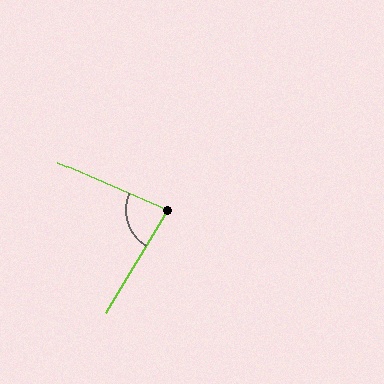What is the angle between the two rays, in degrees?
Approximately 82 degrees.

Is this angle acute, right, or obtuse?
It is acute.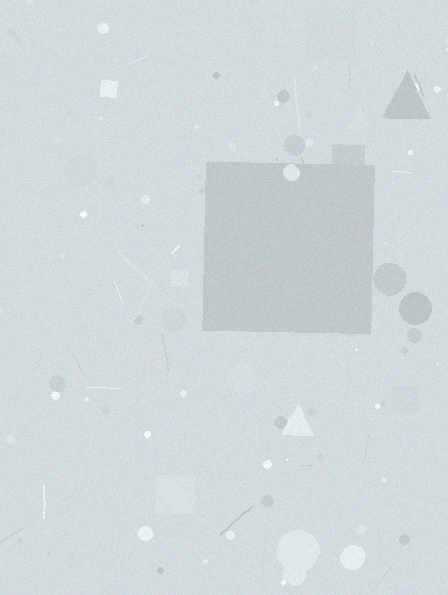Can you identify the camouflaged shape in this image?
The camouflaged shape is a square.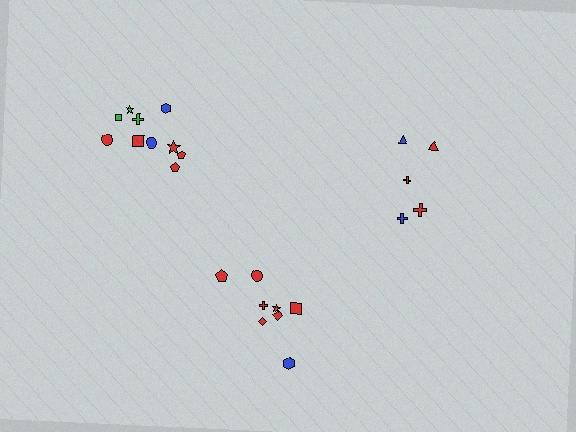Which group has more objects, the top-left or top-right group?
The top-left group.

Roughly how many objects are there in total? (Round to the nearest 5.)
Roughly 25 objects in total.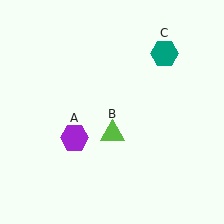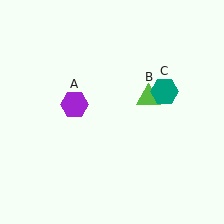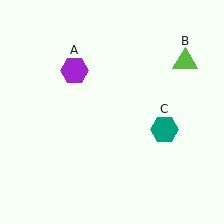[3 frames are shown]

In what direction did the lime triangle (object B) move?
The lime triangle (object B) moved up and to the right.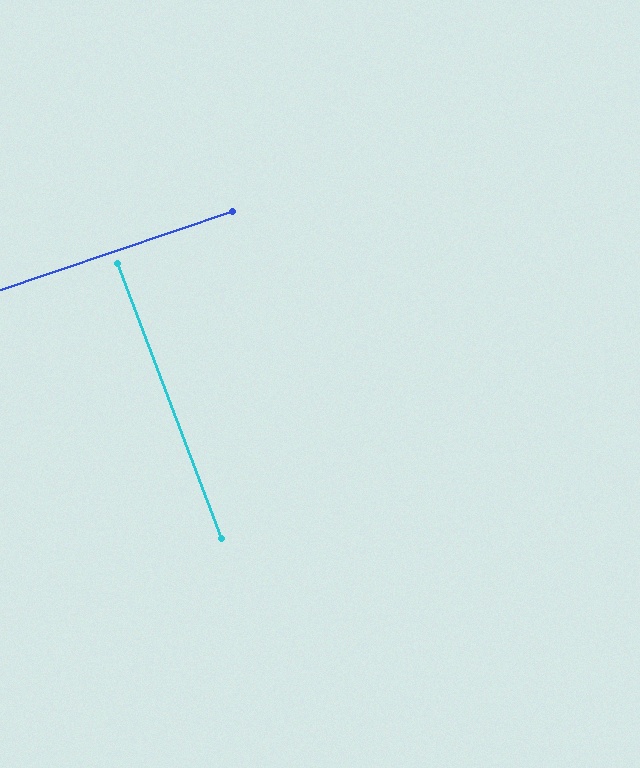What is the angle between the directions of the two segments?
Approximately 88 degrees.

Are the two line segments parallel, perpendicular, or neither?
Perpendicular — they meet at approximately 88°.